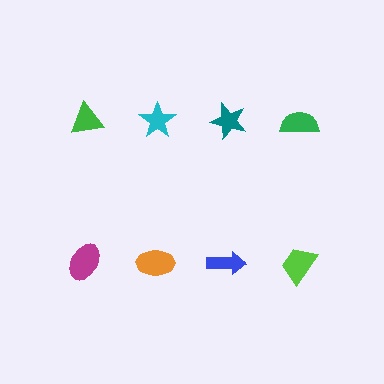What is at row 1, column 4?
A green semicircle.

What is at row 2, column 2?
An orange ellipse.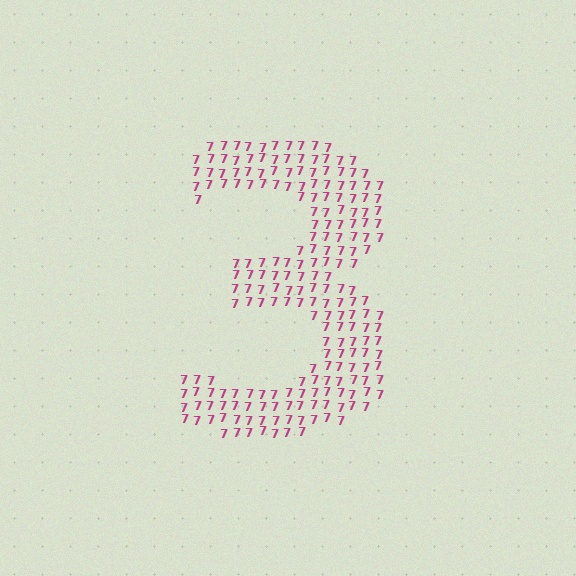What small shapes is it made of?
It is made of small digit 7's.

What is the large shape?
The large shape is the digit 3.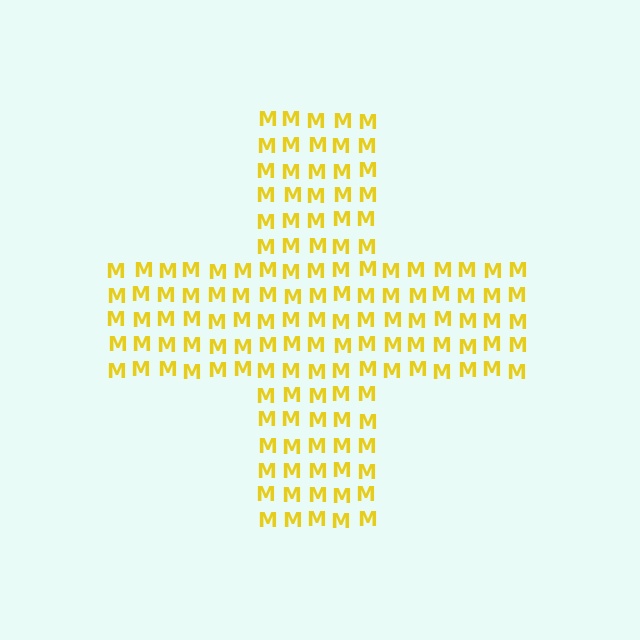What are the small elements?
The small elements are letter M's.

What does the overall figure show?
The overall figure shows a cross.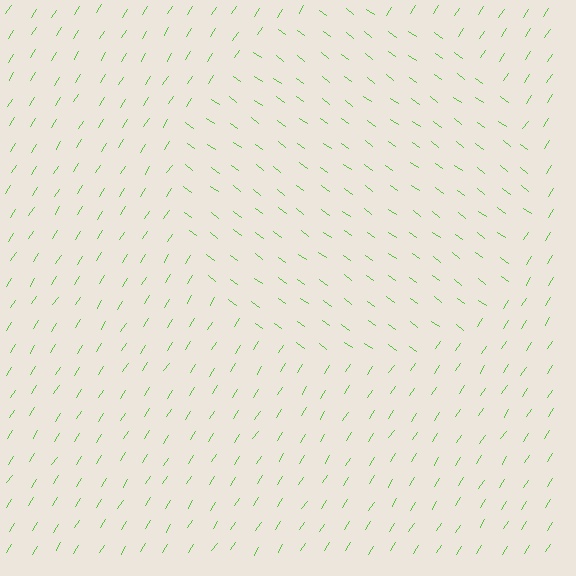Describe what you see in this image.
The image is filled with small lime line segments. A circle region in the image has lines oriented differently from the surrounding lines, creating a visible texture boundary.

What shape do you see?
I see a circle.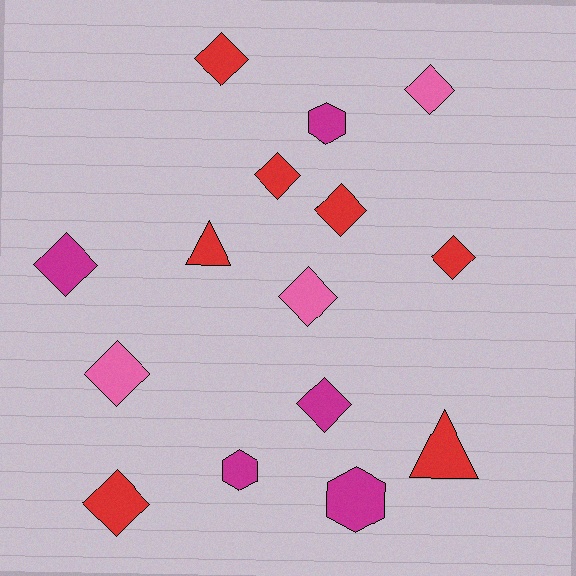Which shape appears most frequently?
Diamond, with 10 objects.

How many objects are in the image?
There are 15 objects.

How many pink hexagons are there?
There are no pink hexagons.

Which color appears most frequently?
Red, with 7 objects.